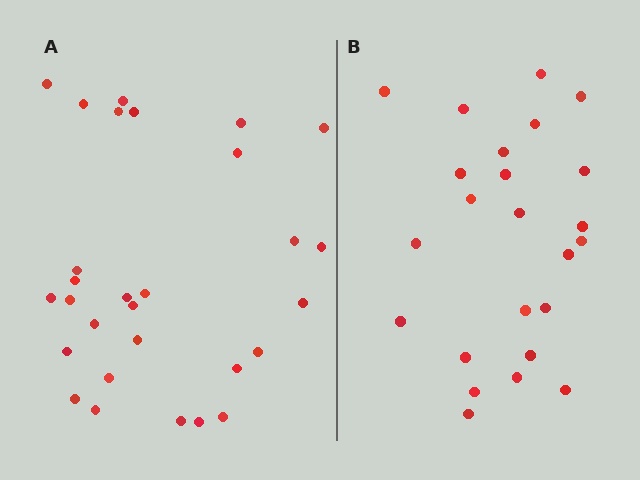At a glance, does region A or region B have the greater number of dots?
Region A (the left region) has more dots.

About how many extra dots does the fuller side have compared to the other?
Region A has about 5 more dots than region B.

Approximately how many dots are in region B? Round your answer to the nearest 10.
About 20 dots. (The exact count is 24, which rounds to 20.)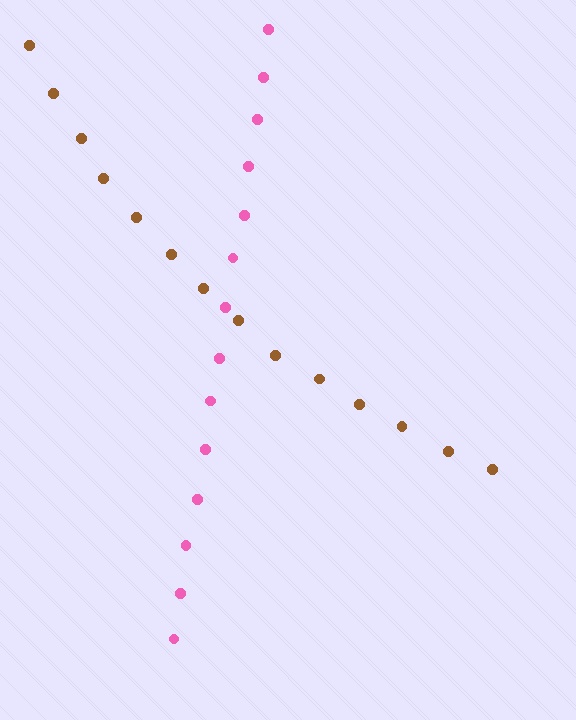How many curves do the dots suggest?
There are 2 distinct paths.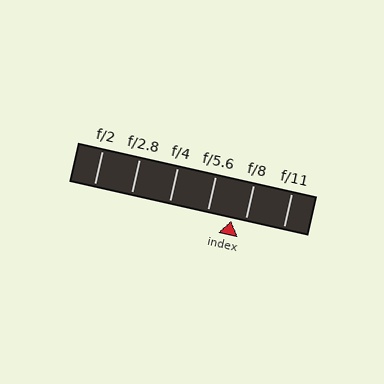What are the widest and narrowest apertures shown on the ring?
The widest aperture shown is f/2 and the narrowest is f/11.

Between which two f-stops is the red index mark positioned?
The index mark is between f/5.6 and f/8.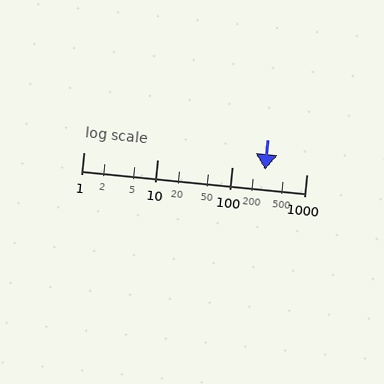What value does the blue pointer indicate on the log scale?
The pointer indicates approximately 280.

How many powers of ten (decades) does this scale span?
The scale spans 3 decades, from 1 to 1000.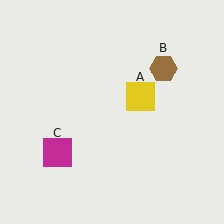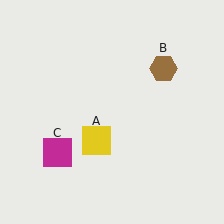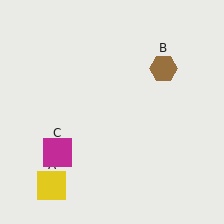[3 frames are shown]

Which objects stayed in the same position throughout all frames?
Brown hexagon (object B) and magenta square (object C) remained stationary.